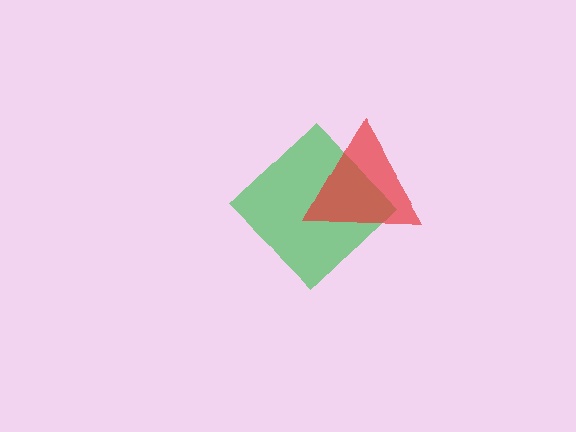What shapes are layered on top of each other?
The layered shapes are: a green diamond, a red triangle.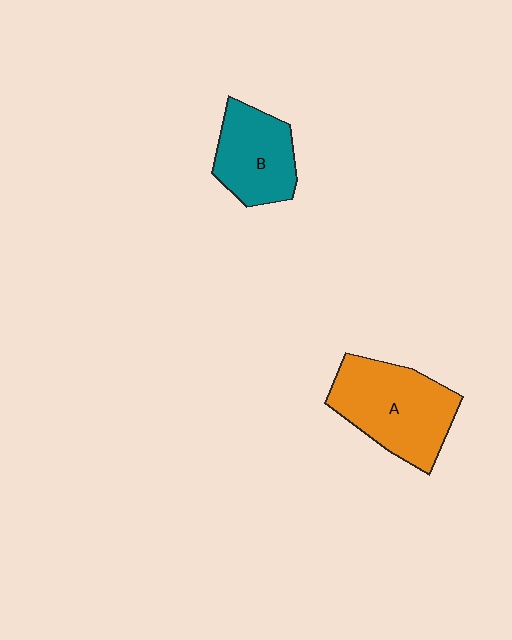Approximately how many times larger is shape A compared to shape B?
Approximately 1.4 times.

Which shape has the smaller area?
Shape B (teal).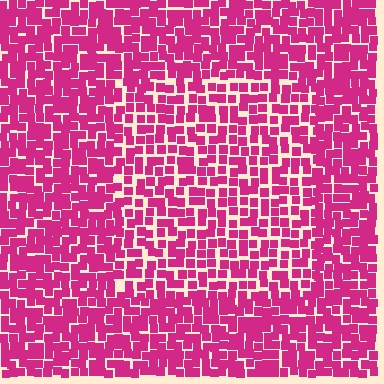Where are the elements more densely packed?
The elements are more densely packed outside the rectangle boundary.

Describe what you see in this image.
The image contains small magenta elements arranged at two different densities. A rectangle-shaped region is visible where the elements are less densely packed than the surrounding area.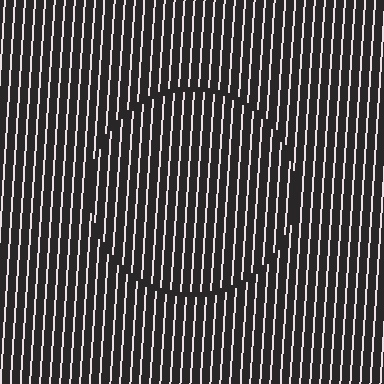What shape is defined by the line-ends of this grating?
An illusory circle. The interior of the shape contains the same grating, shifted by half a period — the contour is defined by the phase discontinuity where line-ends from the inner and outer gratings abut.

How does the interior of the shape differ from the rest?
The interior of the shape contains the same grating, shifted by half a period — the contour is defined by the phase discontinuity where line-ends from the inner and outer gratings abut.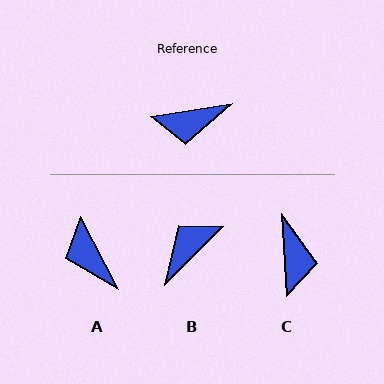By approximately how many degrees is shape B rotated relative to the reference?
Approximately 144 degrees clockwise.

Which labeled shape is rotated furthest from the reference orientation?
B, about 144 degrees away.